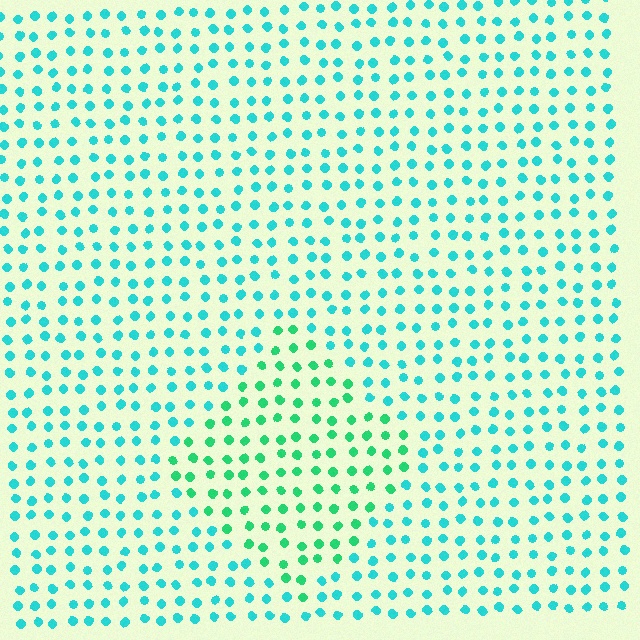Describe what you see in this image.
The image is filled with small cyan elements in a uniform arrangement. A diamond-shaped region is visible where the elements are tinted to a slightly different hue, forming a subtle color boundary.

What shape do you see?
I see a diamond.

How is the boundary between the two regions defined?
The boundary is defined purely by a slight shift in hue (about 33 degrees). Spacing, size, and orientation are identical on both sides.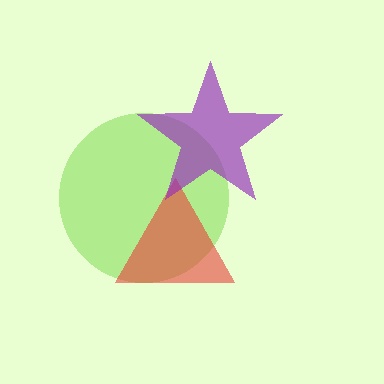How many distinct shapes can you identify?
There are 3 distinct shapes: a lime circle, a red triangle, a purple star.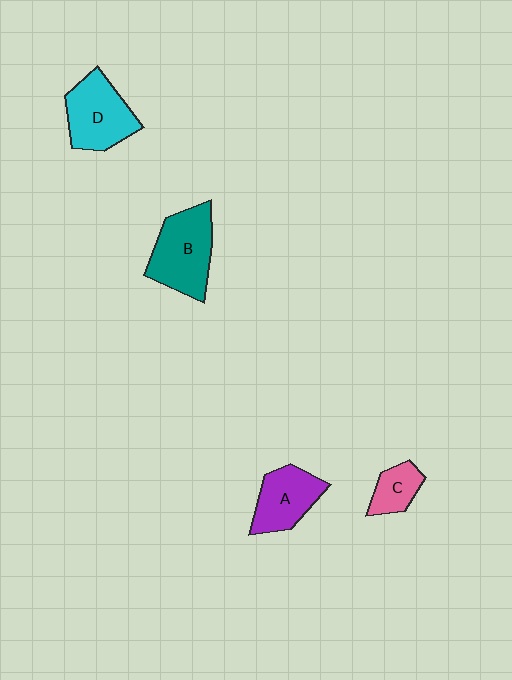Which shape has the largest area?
Shape B (teal).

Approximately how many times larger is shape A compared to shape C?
Approximately 1.7 times.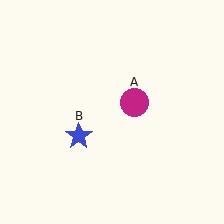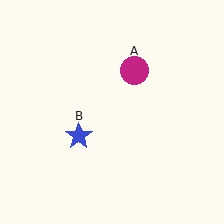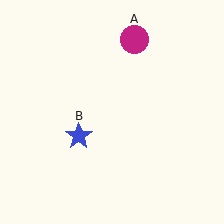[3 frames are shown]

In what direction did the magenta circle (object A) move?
The magenta circle (object A) moved up.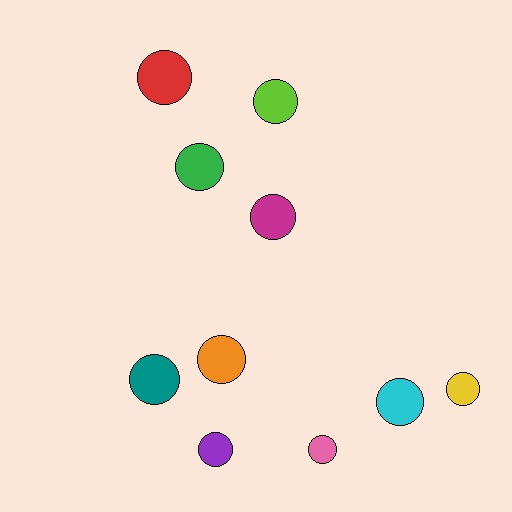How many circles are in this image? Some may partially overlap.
There are 10 circles.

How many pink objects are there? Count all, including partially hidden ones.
There is 1 pink object.